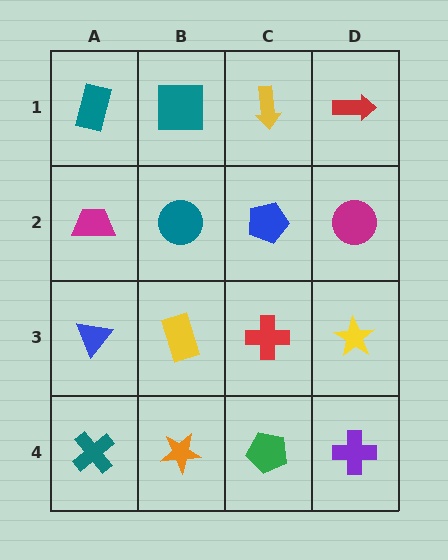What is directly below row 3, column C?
A green pentagon.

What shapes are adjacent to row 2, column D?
A red arrow (row 1, column D), a yellow star (row 3, column D), a blue pentagon (row 2, column C).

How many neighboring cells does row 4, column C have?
3.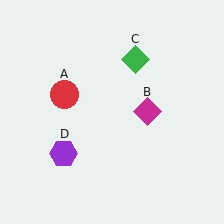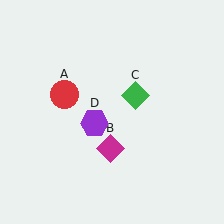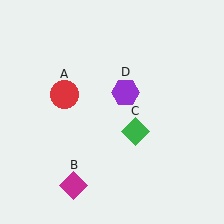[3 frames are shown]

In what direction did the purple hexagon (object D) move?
The purple hexagon (object D) moved up and to the right.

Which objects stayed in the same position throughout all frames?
Red circle (object A) remained stationary.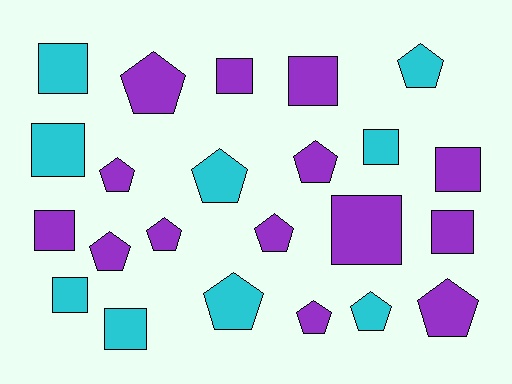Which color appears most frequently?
Purple, with 14 objects.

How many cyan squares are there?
There are 5 cyan squares.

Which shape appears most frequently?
Pentagon, with 12 objects.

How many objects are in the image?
There are 23 objects.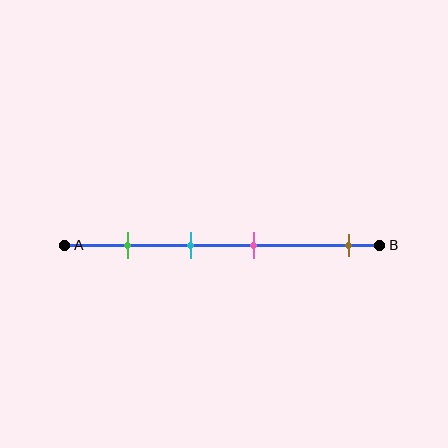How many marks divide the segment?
There are 4 marks dividing the segment.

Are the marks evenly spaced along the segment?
No, the marks are not evenly spaced.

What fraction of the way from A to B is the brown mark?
The brown mark is approximately 90% (0.9) of the way from A to B.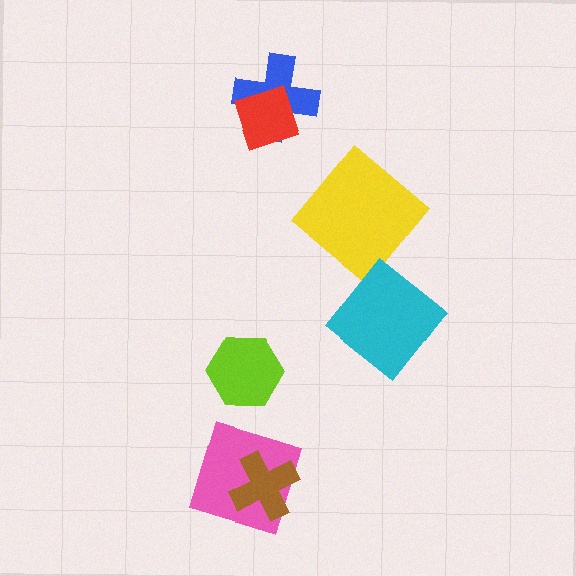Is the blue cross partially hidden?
Yes, it is partially covered by another shape.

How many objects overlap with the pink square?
1 object overlaps with the pink square.